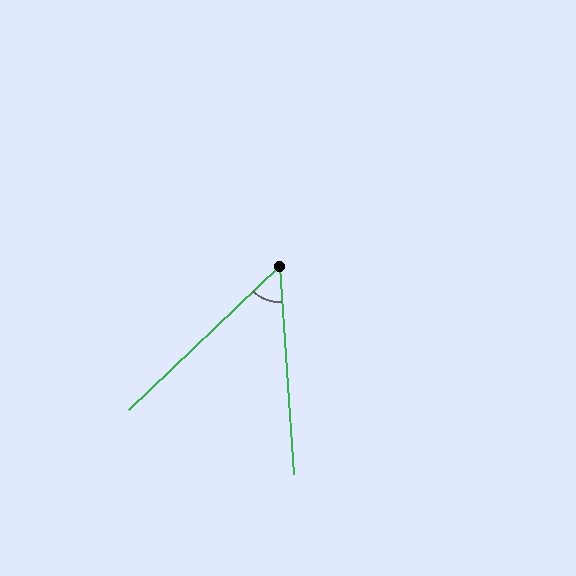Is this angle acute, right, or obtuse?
It is acute.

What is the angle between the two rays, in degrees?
Approximately 50 degrees.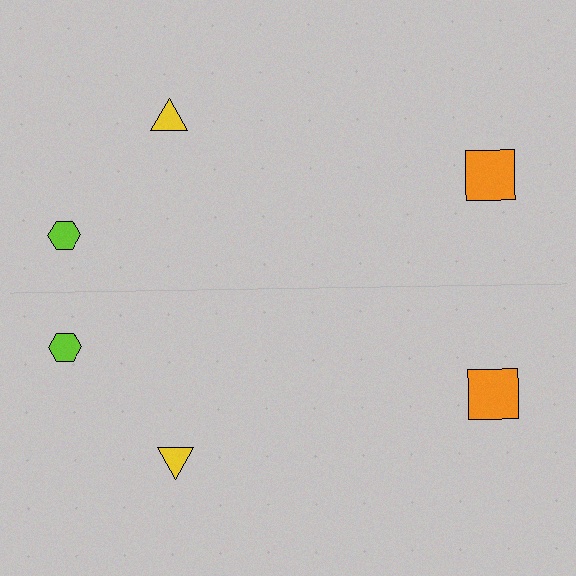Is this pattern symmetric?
Yes, this pattern has bilateral (reflection) symmetry.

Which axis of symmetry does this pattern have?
The pattern has a horizontal axis of symmetry running through the center of the image.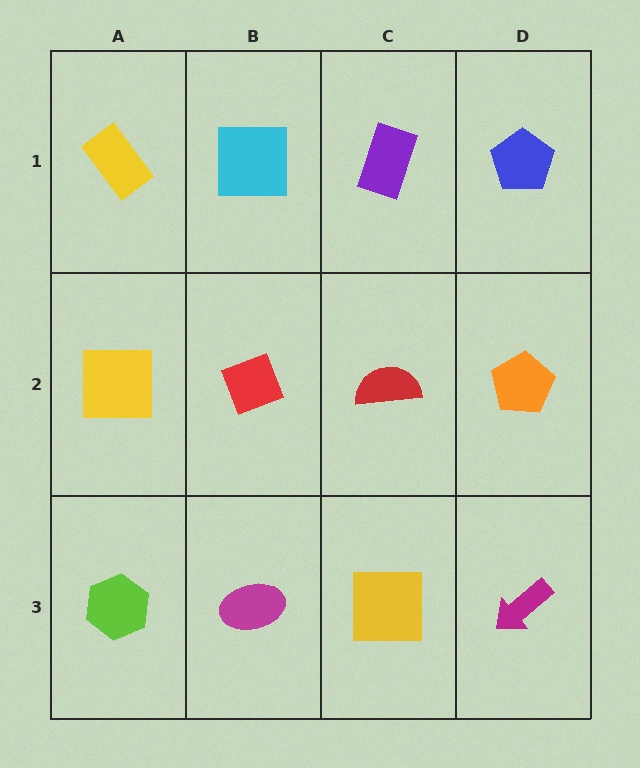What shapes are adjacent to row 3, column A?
A yellow square (row 2, column A), a magenta ellipse (row 3, column B).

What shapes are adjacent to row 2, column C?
A purple rectangle (row 1, column C), a yellow square (row 3, column C), a red diamond (row 2, column B), an orange pentagon (row 2, column D).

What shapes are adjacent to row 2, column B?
A cyan square (row 1, column B), a magenta ellipse (row 3, column B), a yellow square (row 2, column A), a red semicircle (row 2, column C).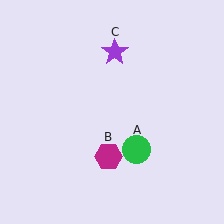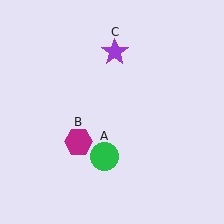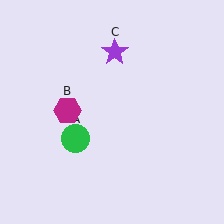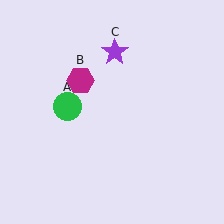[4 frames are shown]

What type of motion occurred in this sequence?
The green circle (object A), magenta hexagon (object B) rotated clockwise around the center of the scene.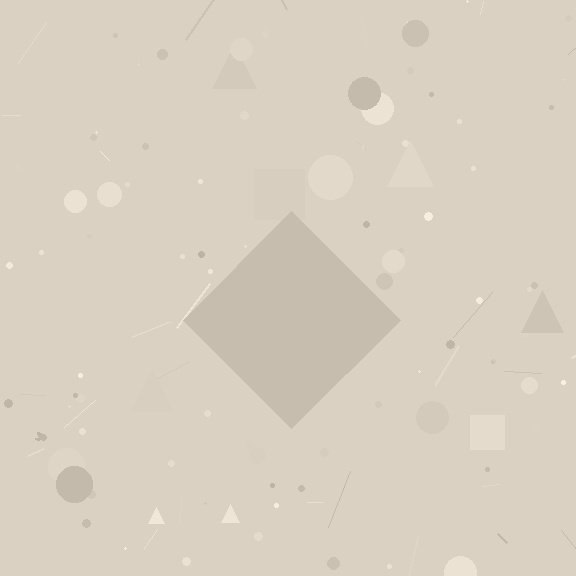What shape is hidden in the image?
A diamond is hidden in the image.